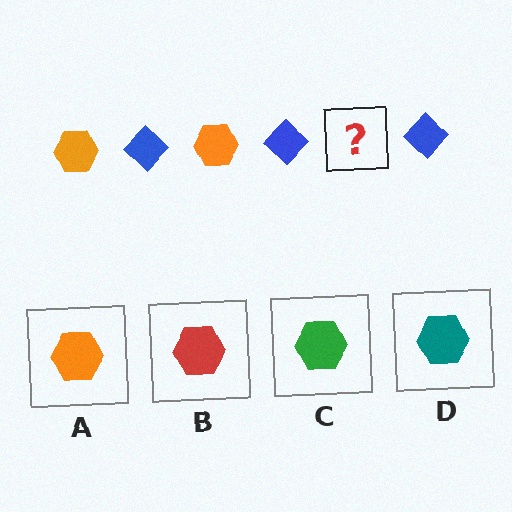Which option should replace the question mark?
Option A.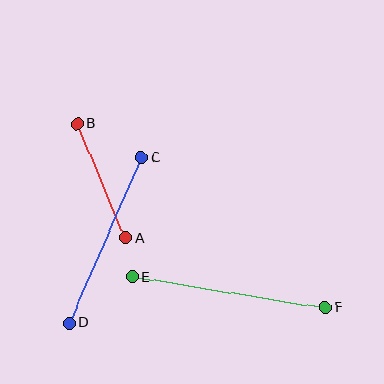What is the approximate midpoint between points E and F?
The midpoint is at approximately (229, 292) pixels.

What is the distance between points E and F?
The distance is approximately 195 pixels.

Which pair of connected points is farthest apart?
Points E and F are farthest apart.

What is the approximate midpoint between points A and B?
The midpoint is at approximately (101, 181) pixels.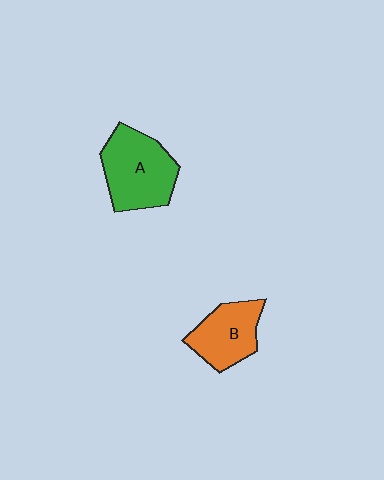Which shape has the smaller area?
Shape B (orange).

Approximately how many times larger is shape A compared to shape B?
Approximately 1.3 times.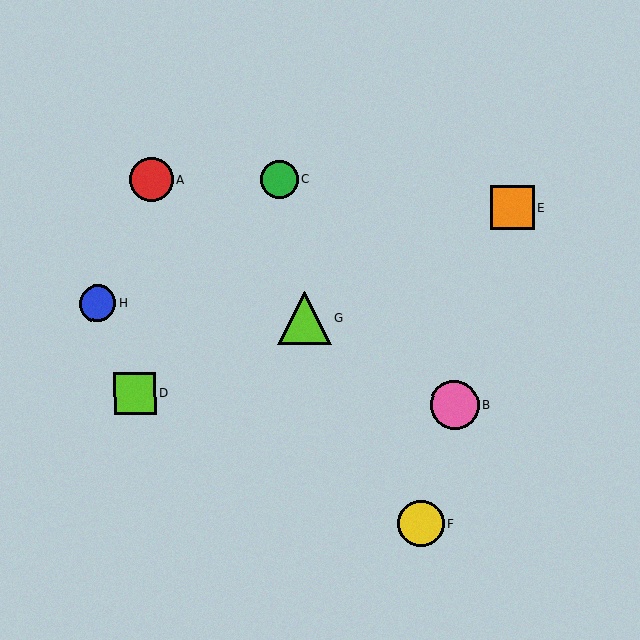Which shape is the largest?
The lime triangle (labeled G) is the largest.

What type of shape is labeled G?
Shape G is a lime triangle.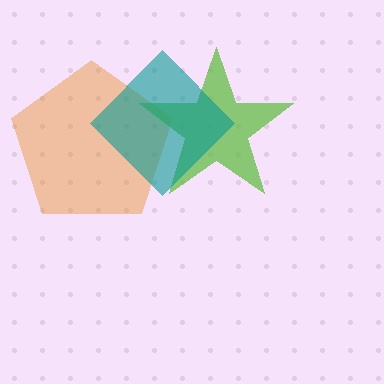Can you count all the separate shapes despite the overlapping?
Yes, there are 3 separate shapes.